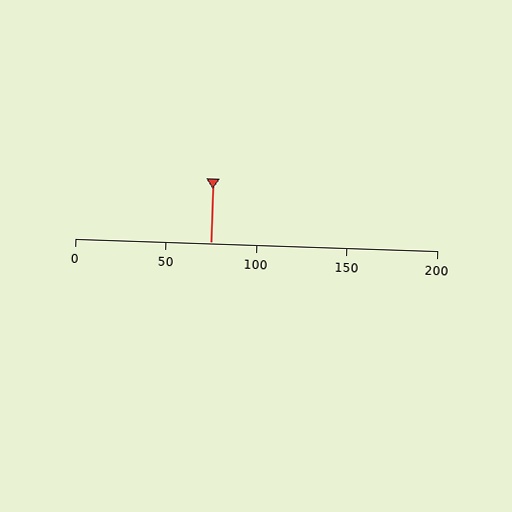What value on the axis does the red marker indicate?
The marker indicates approximately 75.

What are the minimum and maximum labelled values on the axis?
The axis runs from 0 to 200.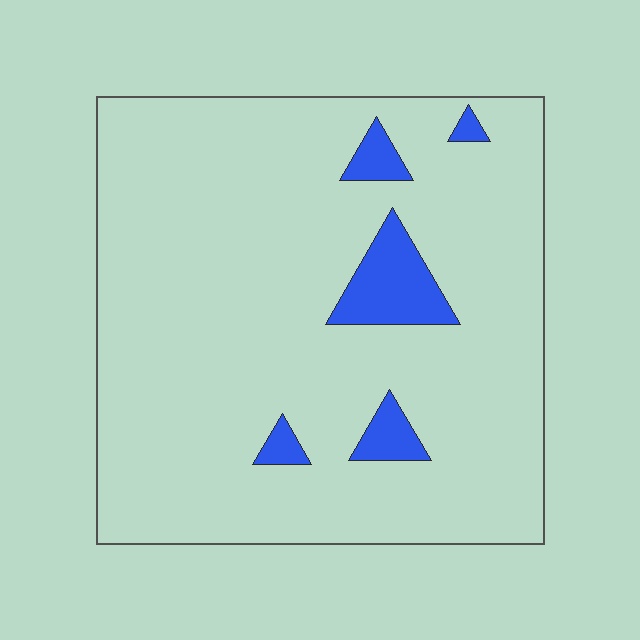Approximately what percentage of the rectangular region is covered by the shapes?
Approximately 10%.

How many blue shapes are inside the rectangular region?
5.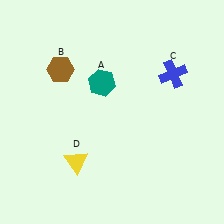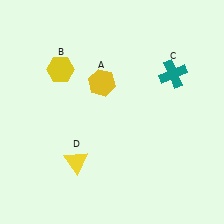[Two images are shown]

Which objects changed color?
A changed from teal to yellow. B changed from brown to yellow. C changed from blue to teal.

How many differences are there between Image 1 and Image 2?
There are 3 differences between the two images.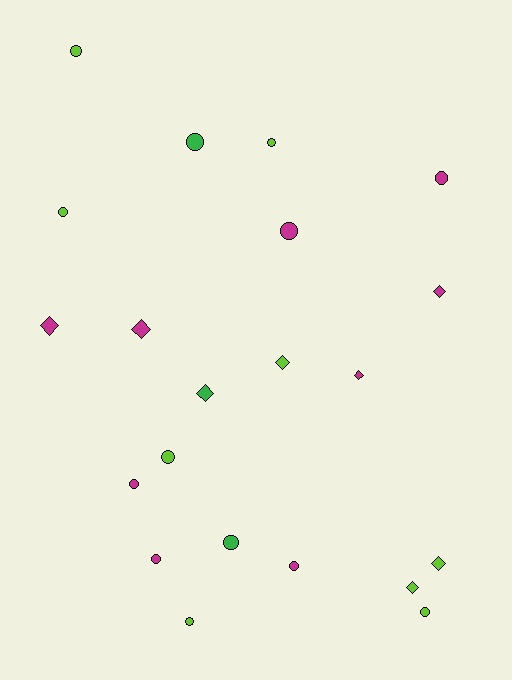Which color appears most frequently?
Lime, with 9 objects.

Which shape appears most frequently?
Circle, with 13 objects.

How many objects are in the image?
There are 21 objects.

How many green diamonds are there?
There is 1 green diamond.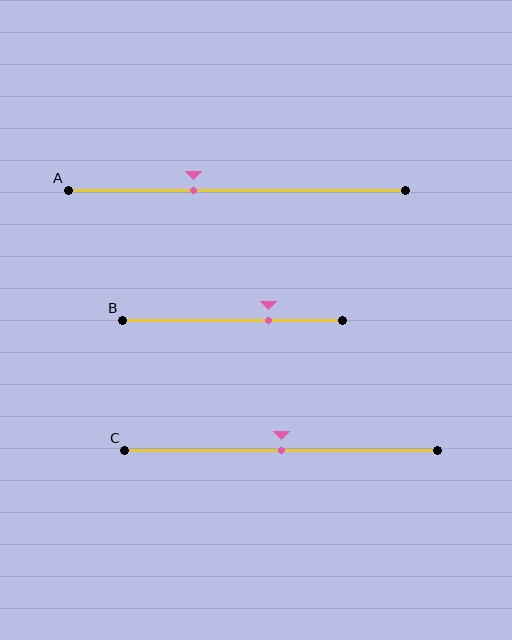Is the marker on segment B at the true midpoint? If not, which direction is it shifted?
No, the marker on segment B is shifted to the right by about 16% of the segment length.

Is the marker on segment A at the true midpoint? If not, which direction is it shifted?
No, the marker on segment A is shifted to the left by about 13% of the segment length.